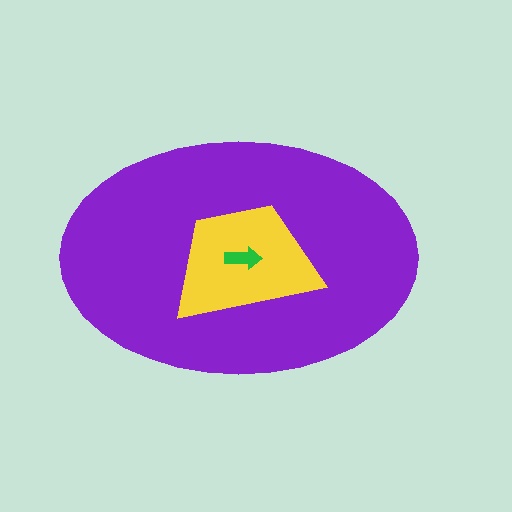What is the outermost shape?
The purple ellipse.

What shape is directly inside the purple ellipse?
The yellow trapezoid.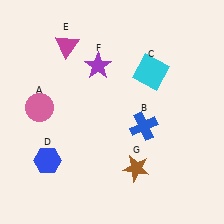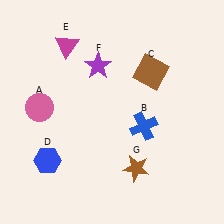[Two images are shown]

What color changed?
The square (C) changed from cyan in Image 1 to brown in Image 2.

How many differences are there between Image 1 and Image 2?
There is 1 difference between the two images.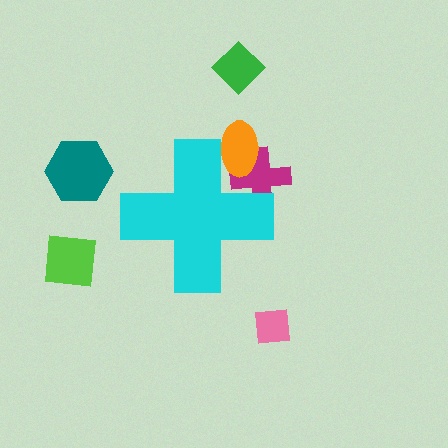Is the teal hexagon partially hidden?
No, the teal hexagon is fully visible.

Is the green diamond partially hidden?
No, the green diamond is fully visible.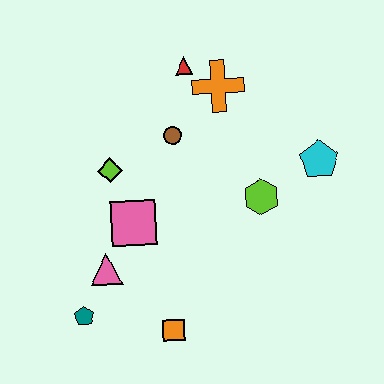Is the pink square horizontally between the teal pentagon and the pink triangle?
No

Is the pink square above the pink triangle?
Yes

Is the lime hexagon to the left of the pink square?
No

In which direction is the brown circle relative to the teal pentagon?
The brown circle is above the teal pentagon.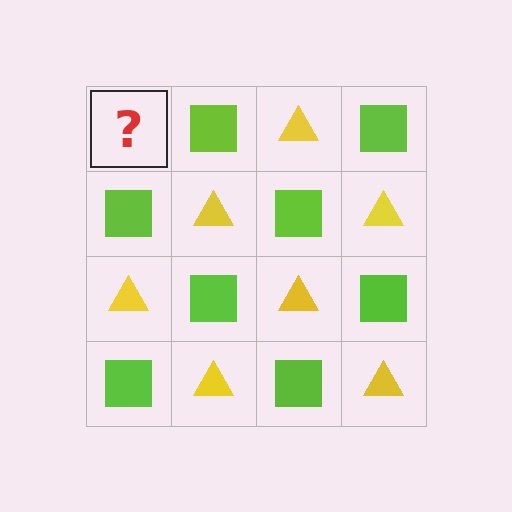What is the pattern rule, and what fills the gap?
The rule is that it alternates yellow triangle and lime square in a checkerboard pattern. The gap should be filled with a yellow triangle.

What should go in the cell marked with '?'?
The missing cell should contain a yellow triangle.